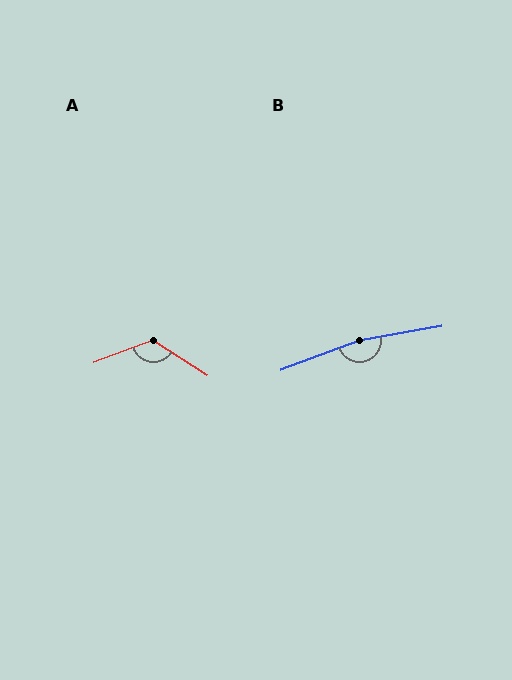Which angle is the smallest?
A, at approximately 127 degrees.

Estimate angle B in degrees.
Approximately 169 degrees.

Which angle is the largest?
B, at approximately 169 degrees.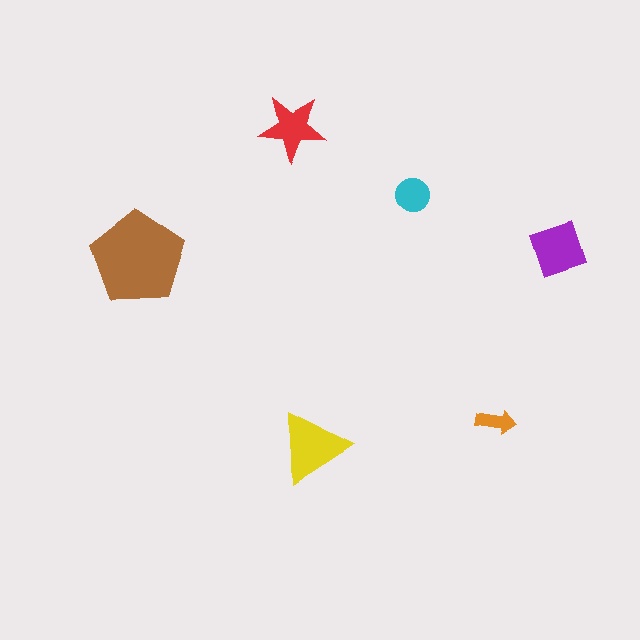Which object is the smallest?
The orange arrow.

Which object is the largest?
The brown pentagon.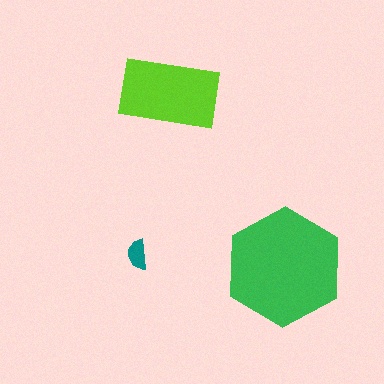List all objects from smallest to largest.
The teal semicircle, the lime rectangle, the green hexagon.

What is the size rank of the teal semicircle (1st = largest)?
3rd.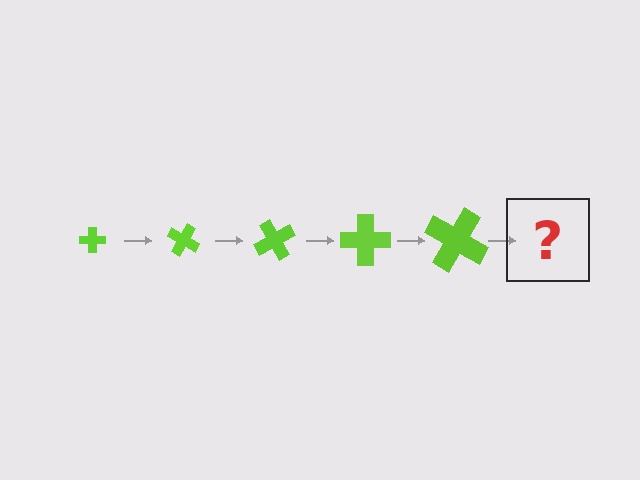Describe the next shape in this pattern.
It should be a cross, larger than the previous one and rotated 150 degrees from the start.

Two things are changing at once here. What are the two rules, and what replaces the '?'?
The two rules are that the cross grows larger each step and it rotates 30 degrees each step. The '?' should be a cross, larger than the previous one and rotated 150 degrees from the start.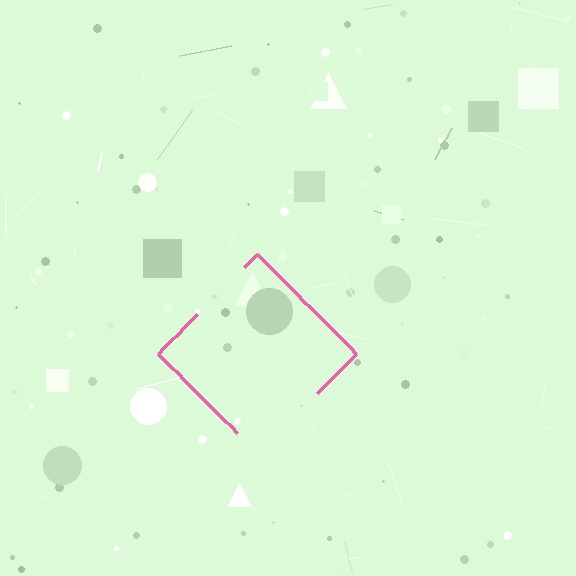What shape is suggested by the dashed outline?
The dashed outline suggests a diamond.